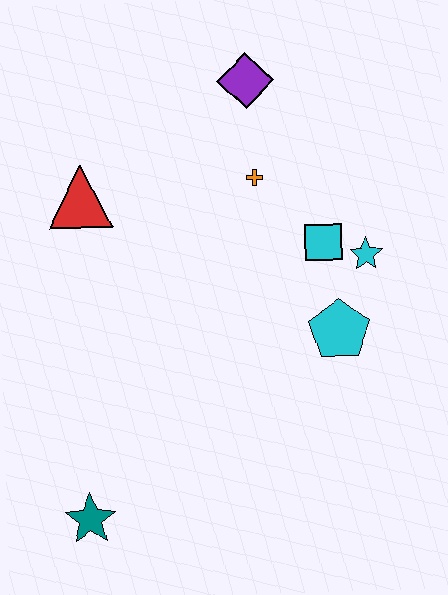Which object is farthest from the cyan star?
The teal star is farthest from the cyan star.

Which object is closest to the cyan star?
The cyan square is closest to the cyan star.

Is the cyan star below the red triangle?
Yes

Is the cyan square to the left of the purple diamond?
No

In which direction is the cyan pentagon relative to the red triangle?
The cyan pentagon is to the right of the red triangle.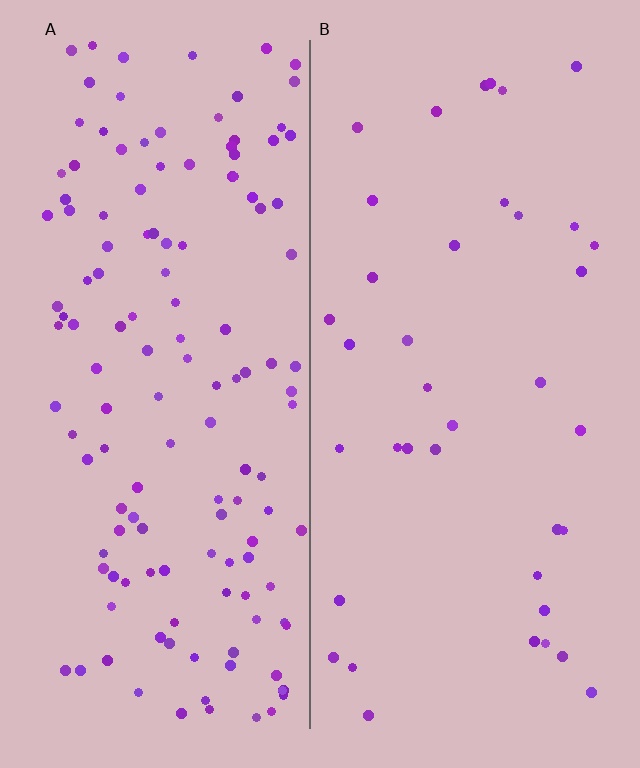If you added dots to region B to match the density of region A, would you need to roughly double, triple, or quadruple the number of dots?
Approximately quadruple.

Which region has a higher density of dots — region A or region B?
A (the left).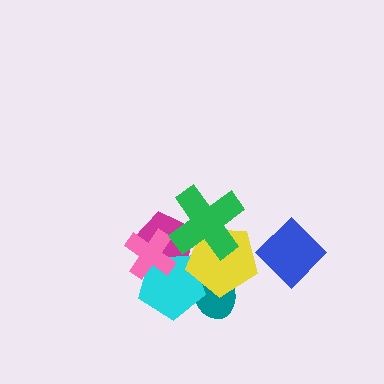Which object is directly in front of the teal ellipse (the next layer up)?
The cyan pentagon is directly in front of the teal ellipse.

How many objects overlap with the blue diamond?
0 objects overlap with the blue diamond.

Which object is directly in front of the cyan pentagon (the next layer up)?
The pink cross is directly in front of the cyan pentagon.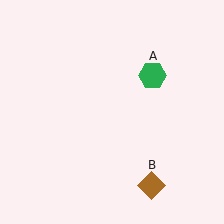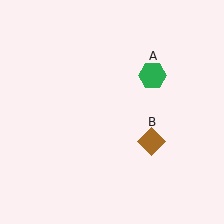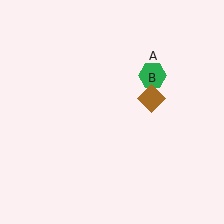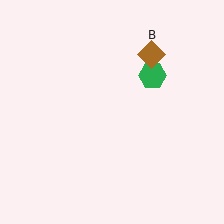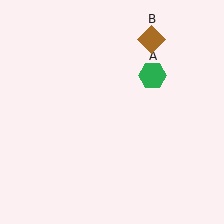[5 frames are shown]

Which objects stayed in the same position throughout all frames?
Green hexagon (object A) remained stationary.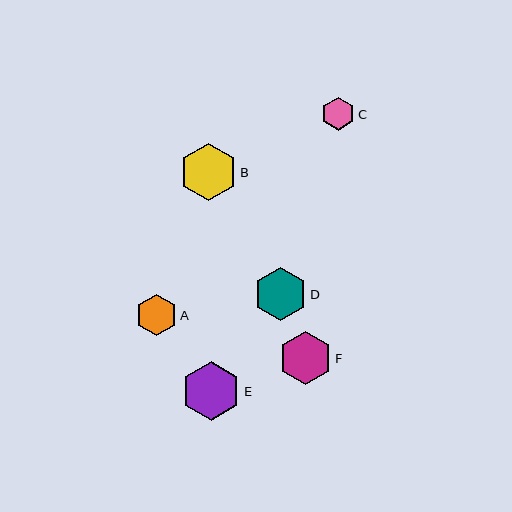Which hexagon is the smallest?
Hexagon C is the smallest with a size of approximately 33 pixels.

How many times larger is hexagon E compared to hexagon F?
Hexagon E is approximately 1.1 times the size of hexagon F.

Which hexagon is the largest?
Hexagon E is the largest with a size of approximately 59 pixels.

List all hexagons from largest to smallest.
From largest to smallest: E, B, D, F, A, C.